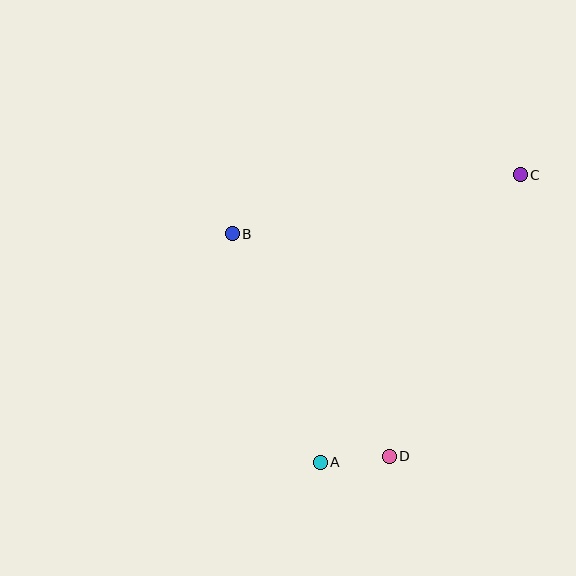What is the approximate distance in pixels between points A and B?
The distance between A and B is approximately 245 pixels.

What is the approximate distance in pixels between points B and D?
The distance between B and D is approximately 273 pixels.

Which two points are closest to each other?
Points A and D are closest to each other.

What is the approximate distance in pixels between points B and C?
The distance between B and C is approximately 294 pixels.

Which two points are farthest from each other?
Points A and C are farthest from each other.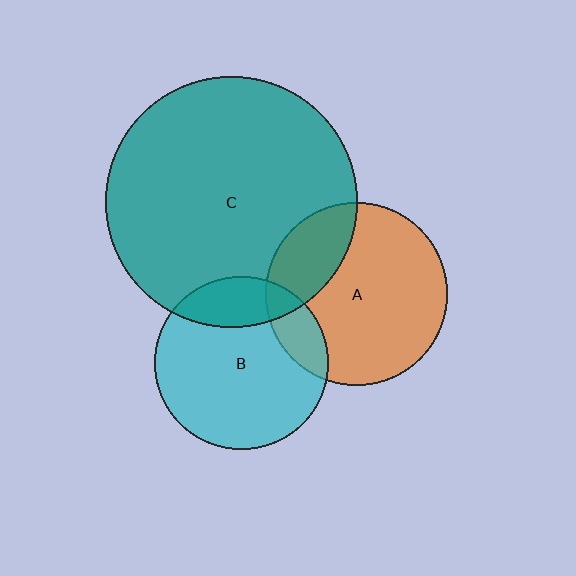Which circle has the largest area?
Circle C (teal).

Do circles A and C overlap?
Yes.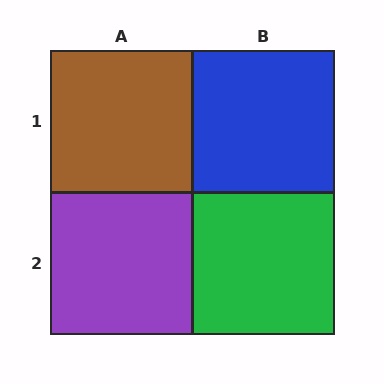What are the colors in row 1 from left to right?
Brown, blue.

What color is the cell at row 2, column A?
Purple.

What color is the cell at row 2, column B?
Green.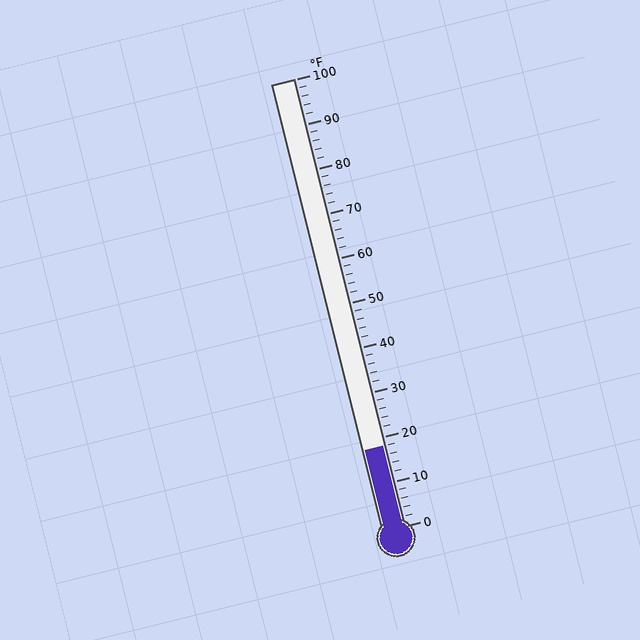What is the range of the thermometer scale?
The thermometer scale ranges from 0°F to 100°F.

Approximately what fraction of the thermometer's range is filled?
The thermometer is filled to approximately 20% of its range.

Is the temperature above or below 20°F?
The temperature is below 20°F.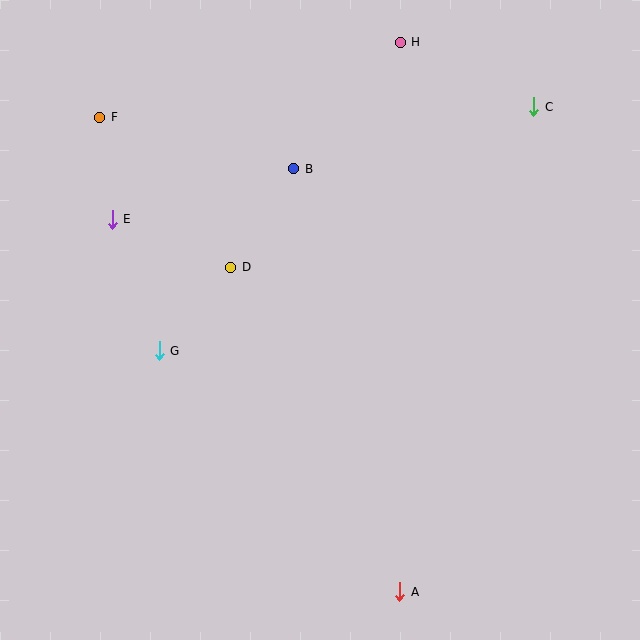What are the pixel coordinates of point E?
Point E is at (112, 219).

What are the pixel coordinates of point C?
Point C is at (534, 107).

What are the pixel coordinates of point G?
Point G is at (159, 351).